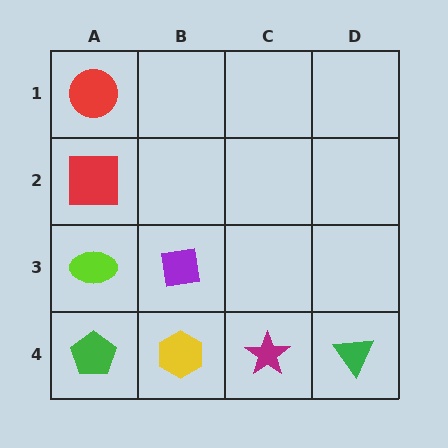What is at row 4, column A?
A green pentagon.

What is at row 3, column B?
A purple square.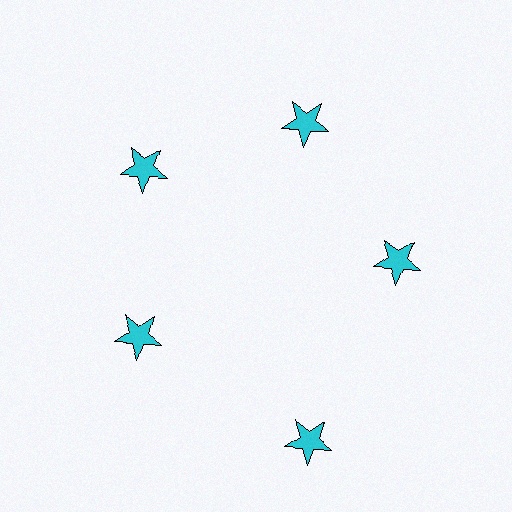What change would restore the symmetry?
The symmetry would be restored by moving it inward, back onto the ring so that all 5 stars sit at equal angles and equal distance from the center.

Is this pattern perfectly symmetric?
No. The 5 cyan stars are arranged in a ring, but one element near the 5 o'clock position is pushed outward from the center, breaking the 5-fold rotational symmetry.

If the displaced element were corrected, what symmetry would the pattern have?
It would have 5-fold rotational symmetry — the pattern would map onto itself every 72 degrees.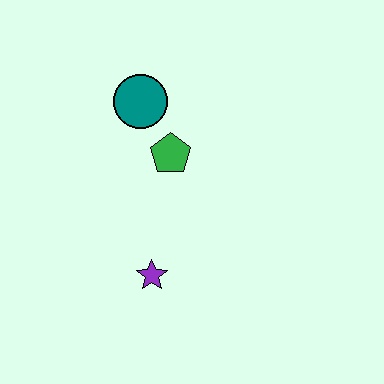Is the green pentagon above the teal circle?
No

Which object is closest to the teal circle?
The green pentagon is closest to the teal circle.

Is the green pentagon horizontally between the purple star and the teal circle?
No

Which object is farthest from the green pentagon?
The purple star is farthest from the green pentagon.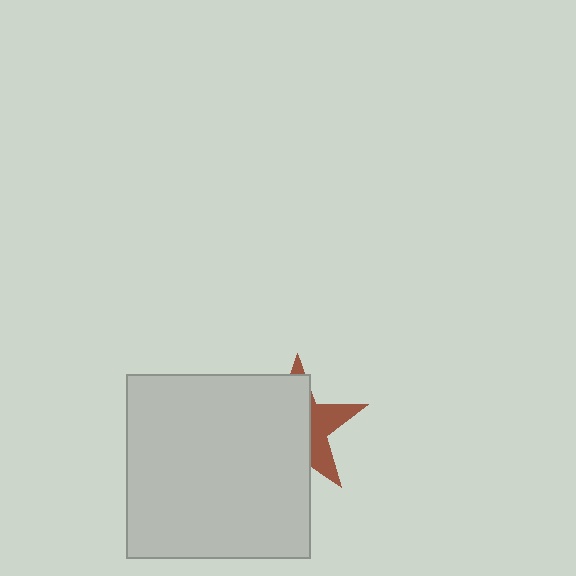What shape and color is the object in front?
The object in front is a light gray square.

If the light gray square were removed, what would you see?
You would see the complete brown star.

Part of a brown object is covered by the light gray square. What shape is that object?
It is a star.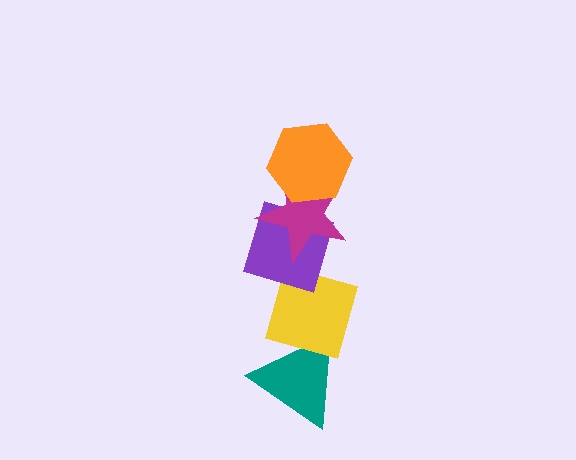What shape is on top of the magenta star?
The orange hexagon is on top of the magenta star.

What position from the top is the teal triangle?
The teal triangle is 5th from the top.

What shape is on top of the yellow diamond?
The purple diamond is on top of the yellow diamond.